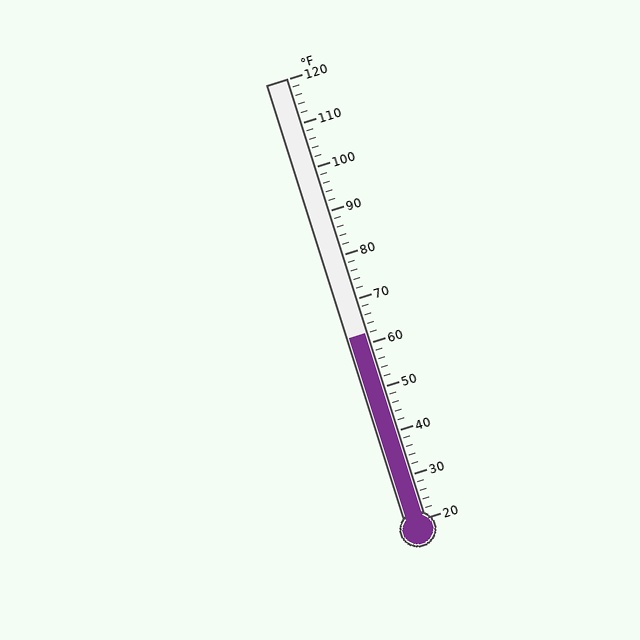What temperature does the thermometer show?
The thermometer shows approximately 62°F.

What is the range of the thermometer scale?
The thermometer scale ranges from 20°F to 120°F.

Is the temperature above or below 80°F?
The temperature is below 80°F.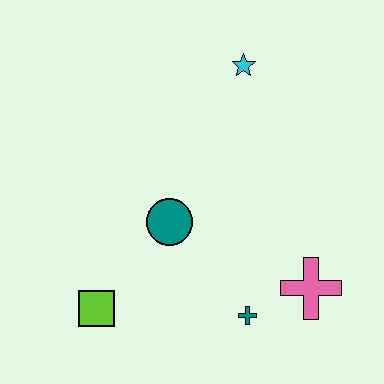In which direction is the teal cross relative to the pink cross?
The teal cross is to the left of the pink cross.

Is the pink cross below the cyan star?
Yes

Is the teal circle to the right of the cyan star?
No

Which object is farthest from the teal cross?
The cyan star is farthest from the teal cross.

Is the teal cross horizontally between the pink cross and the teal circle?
Yes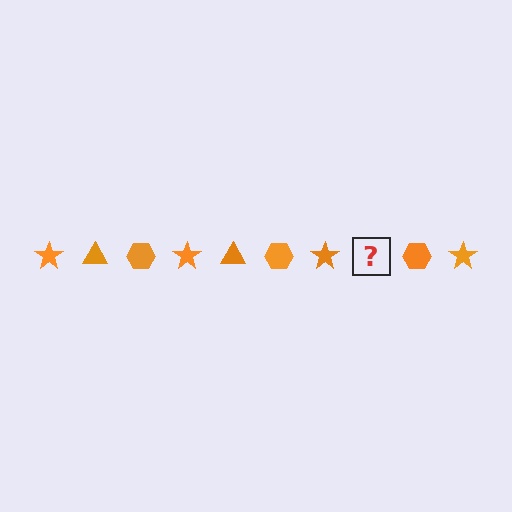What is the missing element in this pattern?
The missing element is an orange triangle.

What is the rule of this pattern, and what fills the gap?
The rule is that the pattern cycles through star, triangle, hexagon shapes in orange. The gap should be filled with an orange triangle.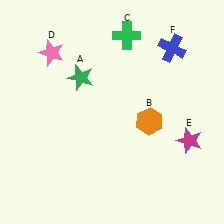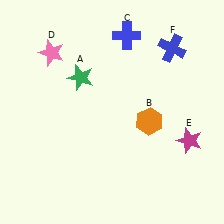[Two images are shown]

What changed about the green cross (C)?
In Image 1, C is green. In Image 2, it changed to blue.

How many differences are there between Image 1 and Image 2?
There is 1 difference between the two images.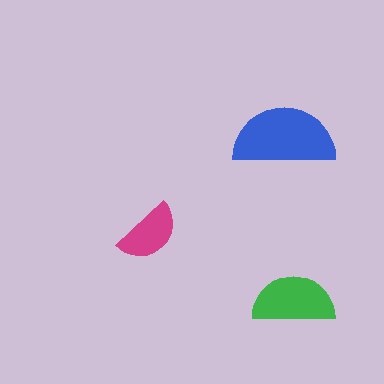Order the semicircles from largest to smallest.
the blue one, the green one, the magenta one.